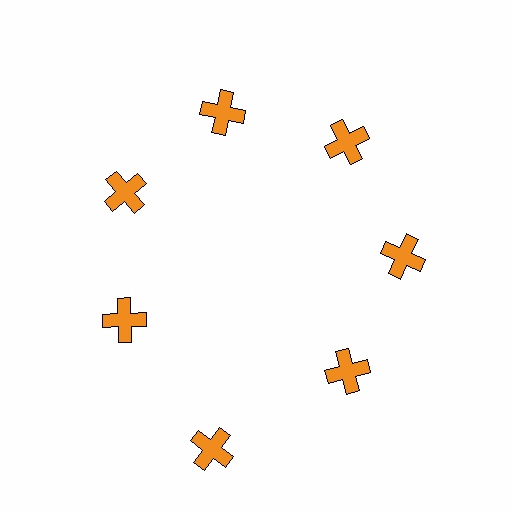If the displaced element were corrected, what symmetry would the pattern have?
It would have 7-fold rotational symmetry — the pattern would map onto itself every 51 degrees.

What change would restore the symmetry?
The symmetry would be restored by moving it inward, back onto the ring so that all 7 crosses sit at equal angles and equal distance from the center.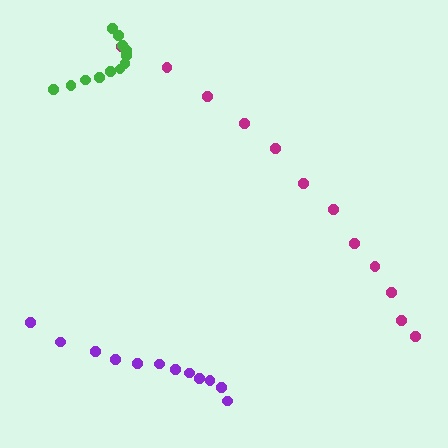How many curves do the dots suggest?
There are 3 distinct paths.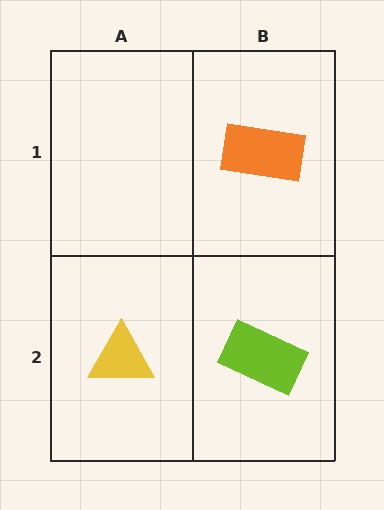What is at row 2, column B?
A lime rectangle.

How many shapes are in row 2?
2 shapes.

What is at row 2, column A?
A yellow triangle.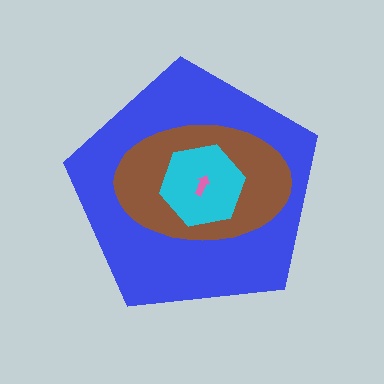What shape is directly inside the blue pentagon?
The brown ellipse.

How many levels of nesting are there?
4.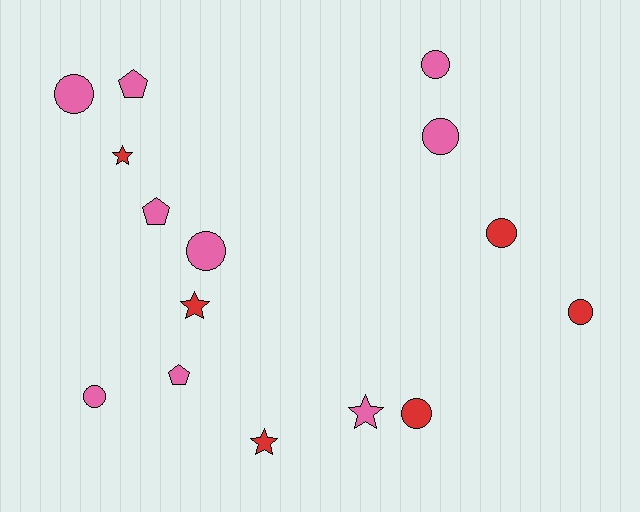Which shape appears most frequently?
Circle, with 8 objects.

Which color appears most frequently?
Pink, with 9 objects.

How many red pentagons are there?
There are no red pentagons.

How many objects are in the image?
There are 15 objects.